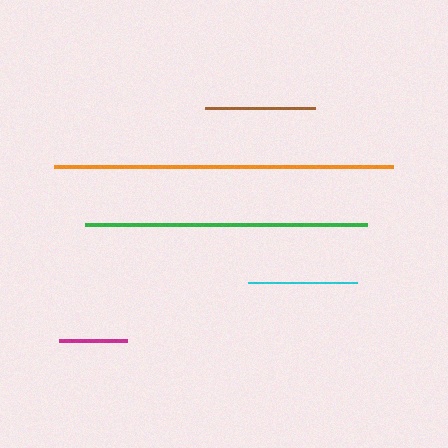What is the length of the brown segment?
The brown segment is approximately 110 pixels long.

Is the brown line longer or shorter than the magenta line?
The brown line is longer than the magenta line.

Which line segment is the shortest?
The magenta line is the shortest at approximately 68 pixels.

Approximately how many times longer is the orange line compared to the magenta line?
The orange line is approximately 5.0 times the length of the magenta line.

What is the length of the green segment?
The green segment is approximately 283 pixels long.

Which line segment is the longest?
The orange line is the longest at approximately 339 pixels.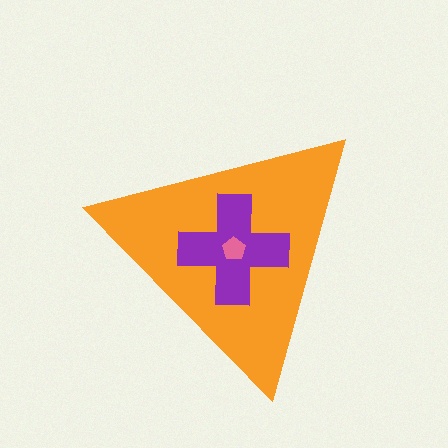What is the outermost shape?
The orange triangle.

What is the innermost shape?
The pink pentagon.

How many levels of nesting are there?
3.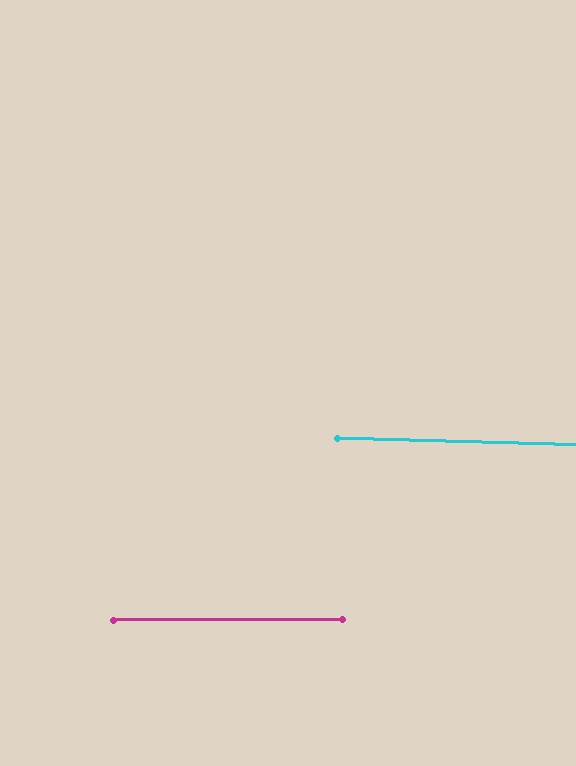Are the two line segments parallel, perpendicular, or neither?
Parallel — their directions differ by only 1.9°.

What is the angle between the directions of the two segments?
Approximately 2 degrees.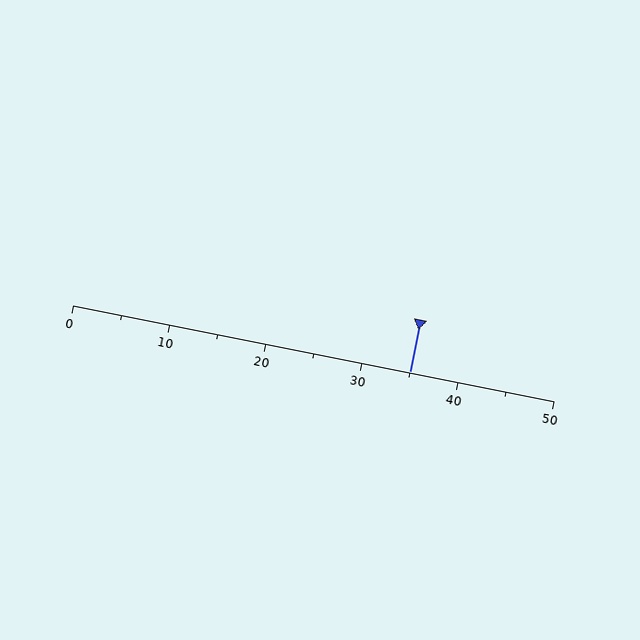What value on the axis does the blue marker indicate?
The marker indicates approximately 35.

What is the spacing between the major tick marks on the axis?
The major ticks are spaced 10 apart.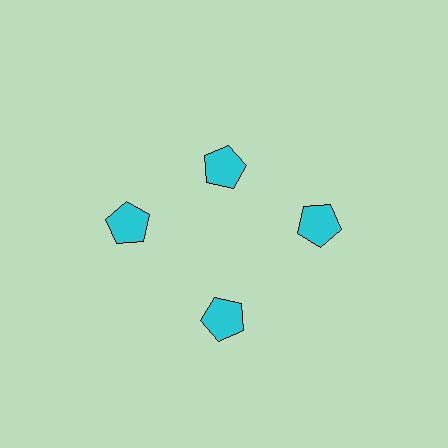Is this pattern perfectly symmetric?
No. The 4 cyan pentagons are arranged in a ring, but one element near the 12 o'clock position is pulled inward toward the center, breaking the 4-fold rotational symmetry.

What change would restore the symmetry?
The symmetry would be restored by moving it outward, back onto the ring so that all 4 pentagons sit at equal angles and equal distance from the center.